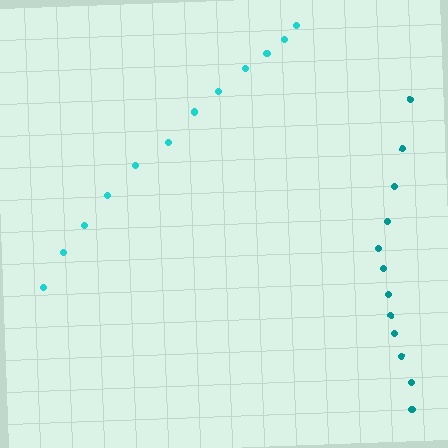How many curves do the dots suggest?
There are 2 distinct paths.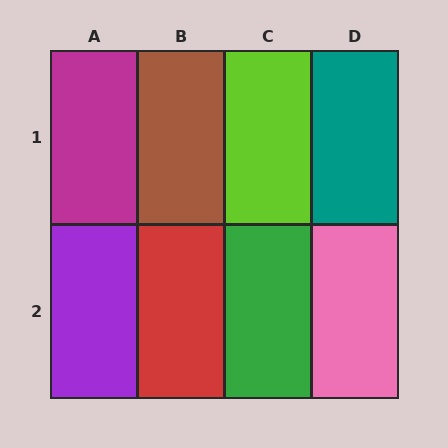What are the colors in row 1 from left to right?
Magenta, brown, lime, teal.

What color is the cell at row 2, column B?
Red.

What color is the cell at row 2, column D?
Pink.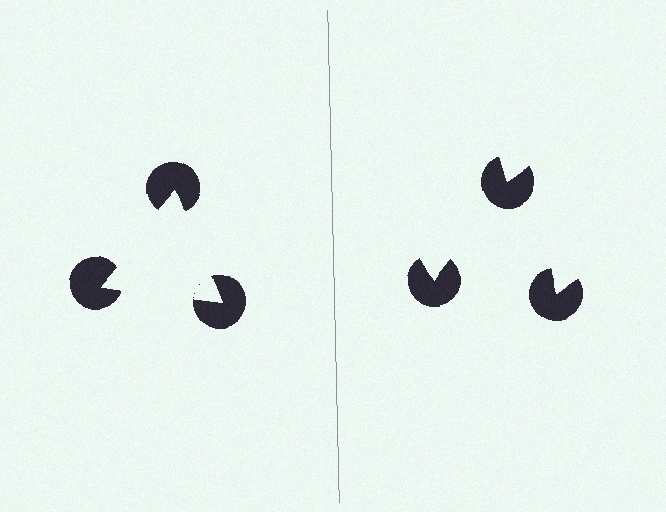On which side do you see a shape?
An illusory triangle appears on the left side. On the right side the wedge cuts are rotated, so no coherent shape forms.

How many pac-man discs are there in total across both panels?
6 — 3 on each side.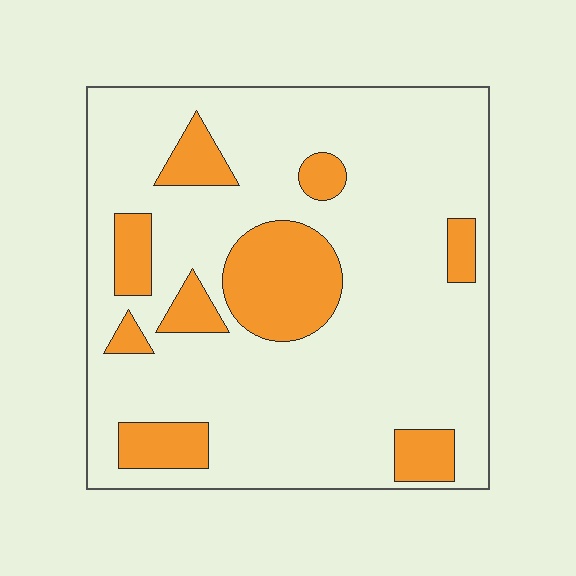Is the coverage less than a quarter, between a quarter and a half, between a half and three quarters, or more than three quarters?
Less than a quarter.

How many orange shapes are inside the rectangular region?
9.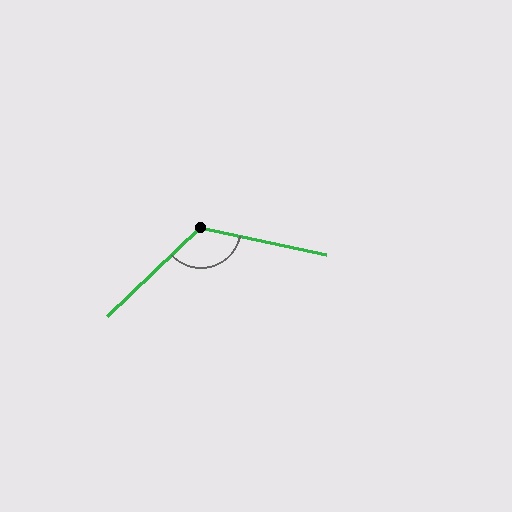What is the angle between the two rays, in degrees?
Approximately 124 degrees.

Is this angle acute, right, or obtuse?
It is obtuse.